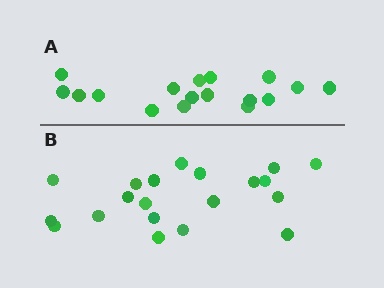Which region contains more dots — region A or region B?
Region B (the bottom region) has more dots.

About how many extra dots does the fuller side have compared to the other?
Region B has just a few more — roughly 2 or 3 more dots than region A.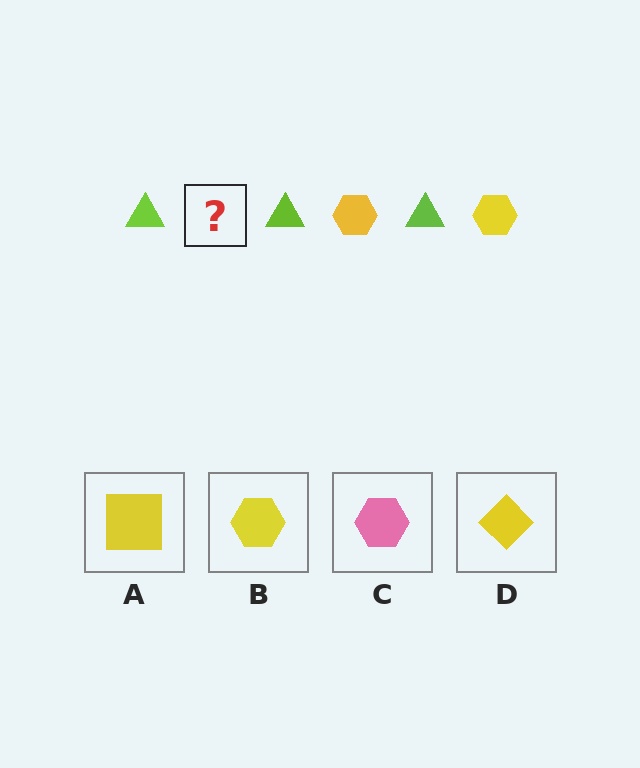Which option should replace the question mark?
Option B.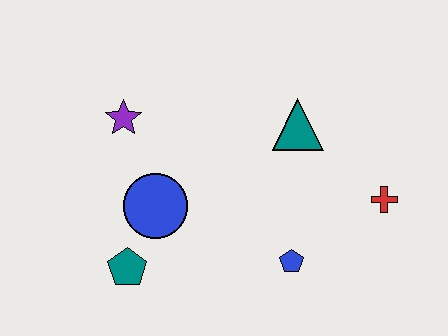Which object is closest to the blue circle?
The teal pentagon is closest to the blue circle.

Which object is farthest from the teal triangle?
The teal pentagon is farthest from the teal triangle.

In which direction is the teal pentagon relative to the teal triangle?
The teal pentagon is to the left of the teal triangle.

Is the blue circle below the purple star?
Yes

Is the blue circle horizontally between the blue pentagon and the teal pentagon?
Yes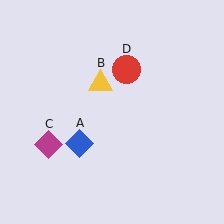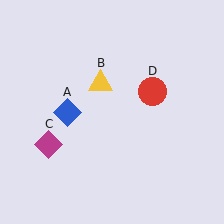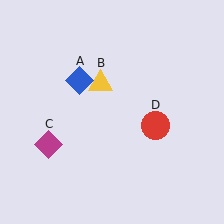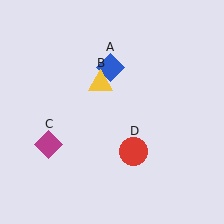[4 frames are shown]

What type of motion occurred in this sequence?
The blue diamond (object A), red circle (object D) rotated clockwise around the center of the scene.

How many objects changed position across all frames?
2 objects changed position: blue diamond (object A), red circle (object D).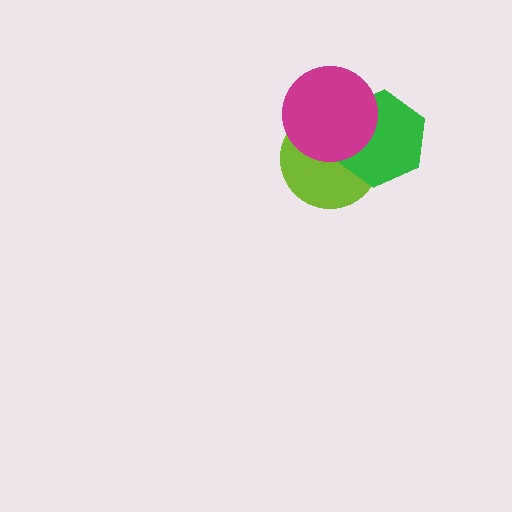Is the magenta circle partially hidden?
No, no other shape covers it.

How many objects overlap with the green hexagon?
2 objects overlap with the green hexagon.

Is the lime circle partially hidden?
Yes, it is partially covered by another shape.